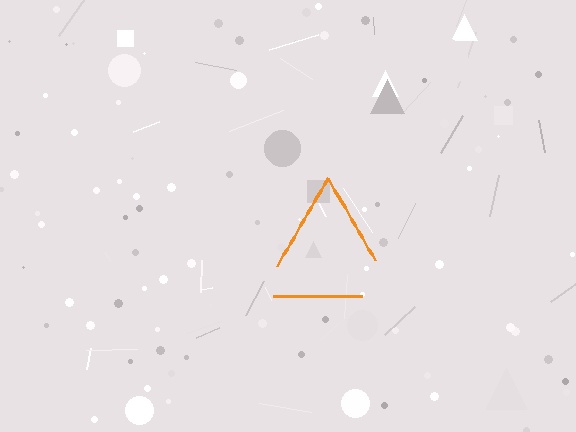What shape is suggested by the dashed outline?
The dashed outline suggests a triangle.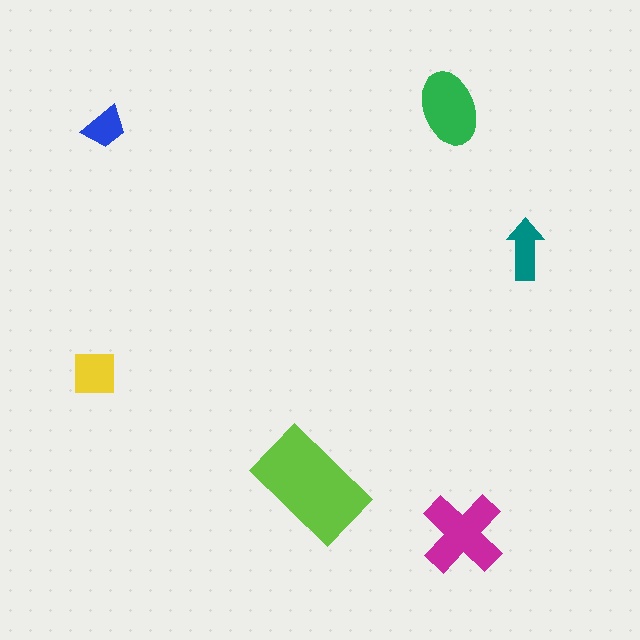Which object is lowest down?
The magenta cross is bottommost.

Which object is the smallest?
The blue trapezoid.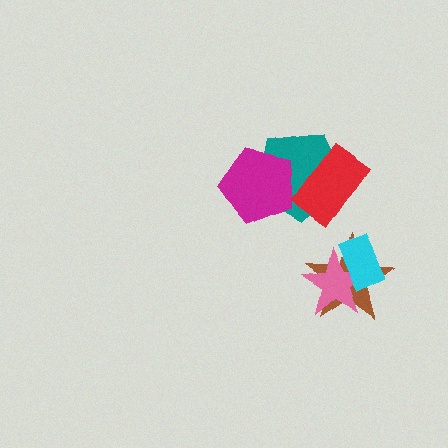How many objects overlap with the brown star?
2 objects overlap with the brown star.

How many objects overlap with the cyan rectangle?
2 objects overlap with the cyan rectangle.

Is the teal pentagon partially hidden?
Yes, it is partially covered by another shape.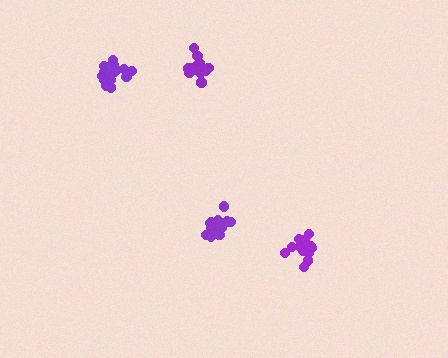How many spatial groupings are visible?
There are 4 spatial groupings.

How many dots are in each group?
Group 1: 15 dots, Group 2: 16 dots, Group 3: 15 dots, Group 4: 19 dots (65 total).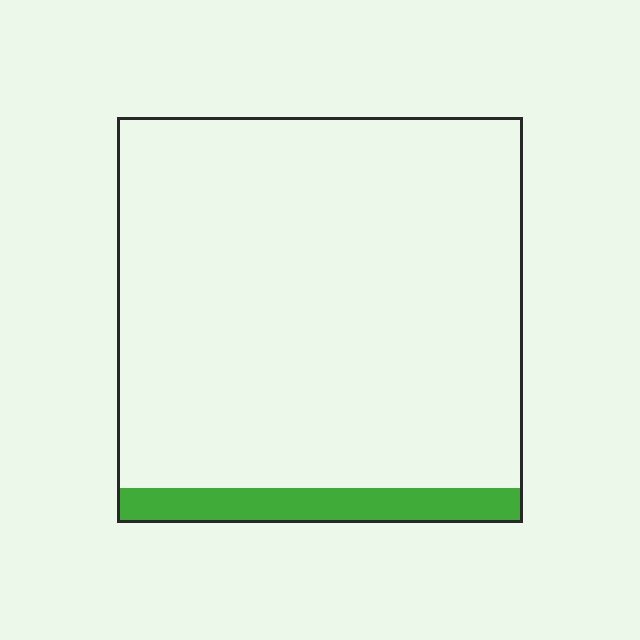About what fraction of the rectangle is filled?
About one tenth (1/10).